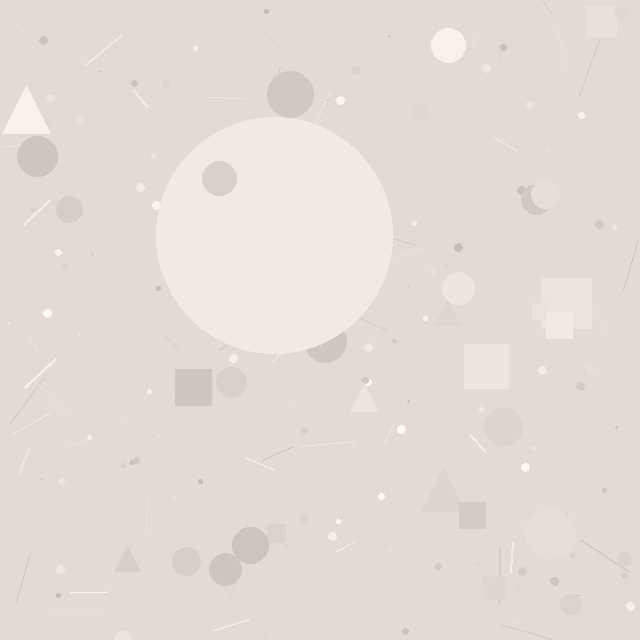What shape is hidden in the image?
A circle is hidden in the image.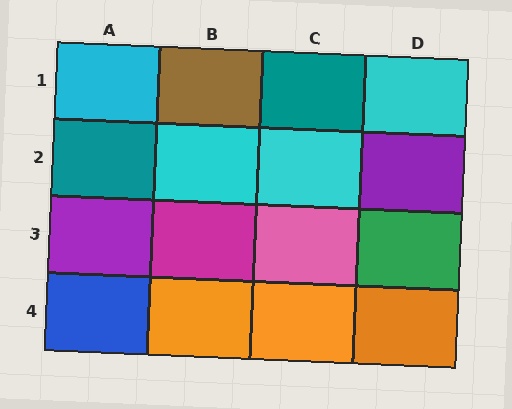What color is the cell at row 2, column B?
Cyan.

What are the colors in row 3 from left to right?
Purple, magenta, pink, green.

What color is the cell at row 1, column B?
Brown.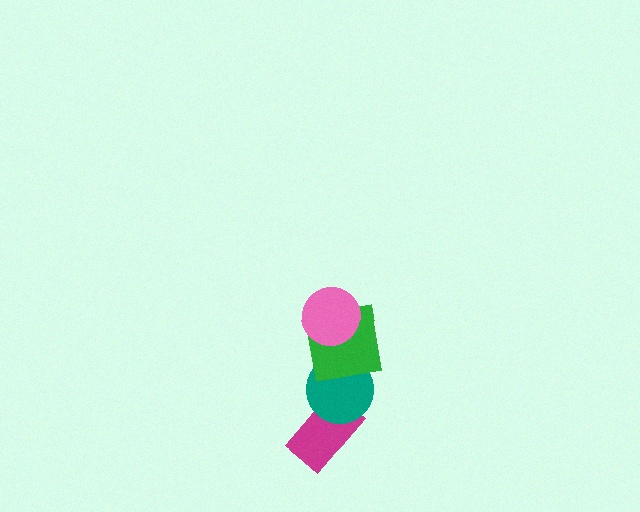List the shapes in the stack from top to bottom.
From top to bottom: the pink circle, the green square, the teal circle, the magenta rectangle.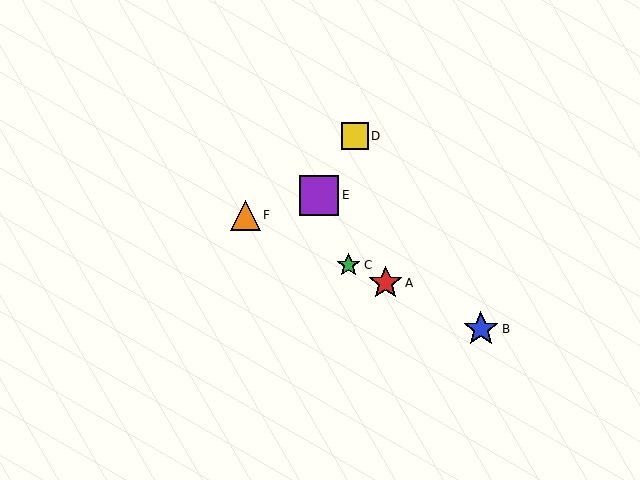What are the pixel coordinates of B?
Object B is at (481, 329).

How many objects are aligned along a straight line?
4 objects (A, B, C, F) are aligned along a straight line.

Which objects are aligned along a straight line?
Objects A, B, C, F are aligned along a straight line.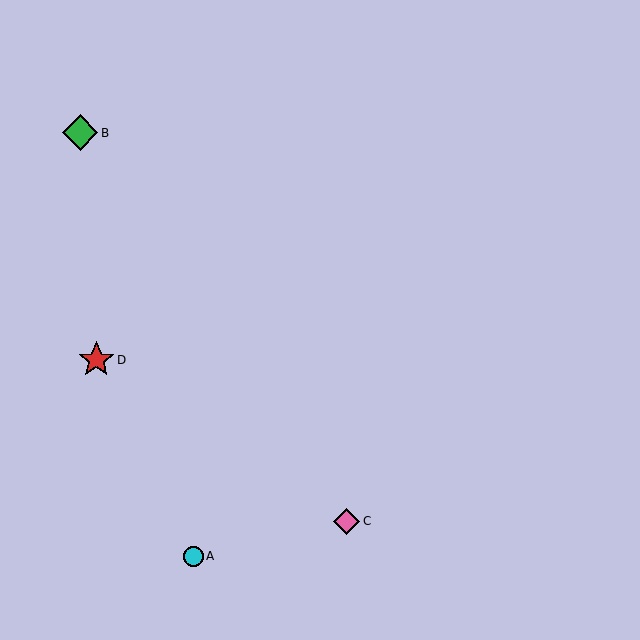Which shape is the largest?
The red star (labeled D) is the largest.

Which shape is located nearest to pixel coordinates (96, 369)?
The red star (labeled D) at (96, 360) is nearest to that location.